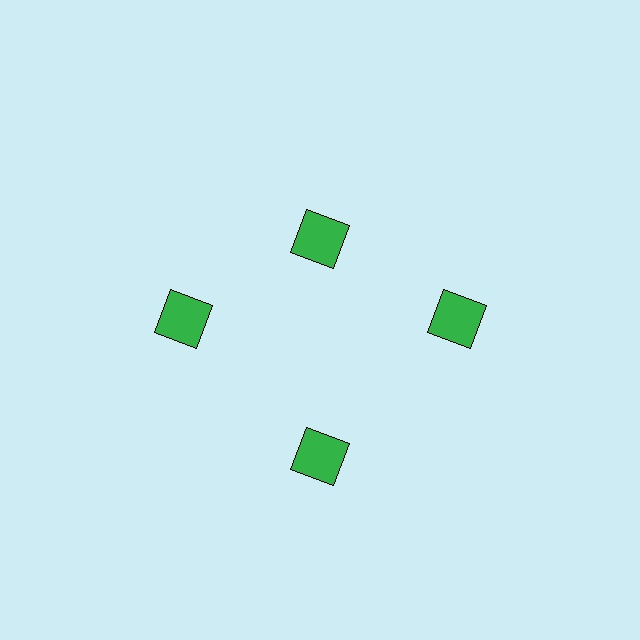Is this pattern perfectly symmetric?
No. The 4 green squares are arranged in a ring, but one element near the 12 o'clock position is pulled inward toward the center, breaking the 4-fold rotational symmetry.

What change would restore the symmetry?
The symmetry would be restored by moving it outward, back onto the ring so that all 4 squares sit at equal angles and equal distance from the center.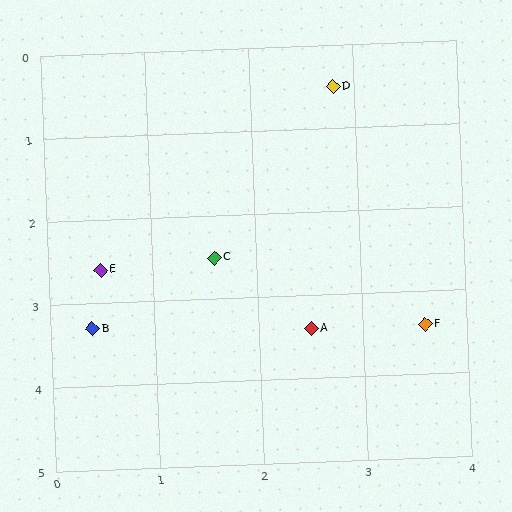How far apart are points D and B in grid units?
Points D and B are about 3.7 grid units apart.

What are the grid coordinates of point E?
Point E is at approximately (0.5, 2.6).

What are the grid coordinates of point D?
Point D is at approximately (2.8, 0.5).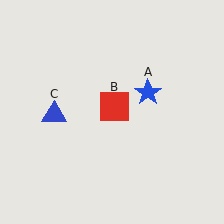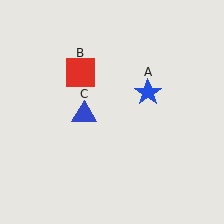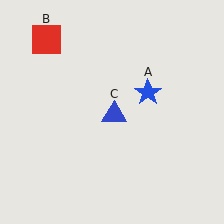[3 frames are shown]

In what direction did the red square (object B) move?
The red square (object B) moved up and to the left.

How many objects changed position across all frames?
2 objects changed position: red square (object B), blue triangle (object C).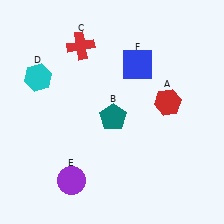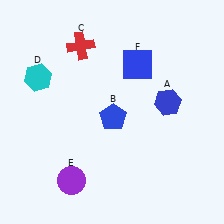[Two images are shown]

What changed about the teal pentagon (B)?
In Image 1, B is teal. In Image 2, it changed to blue.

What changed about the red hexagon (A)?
In Image 1, A is red. In Image 2, it changed to blue.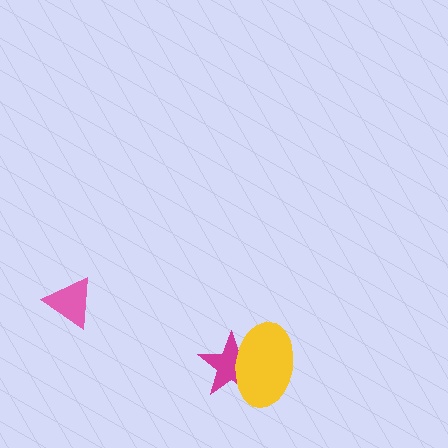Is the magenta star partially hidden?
Yes, it is partially covered by another shape.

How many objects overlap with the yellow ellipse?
1 object overlaps with the yellow ellipse.